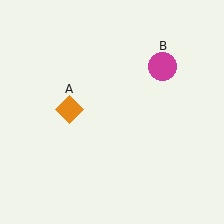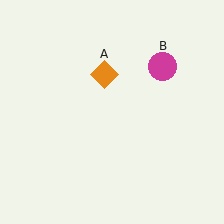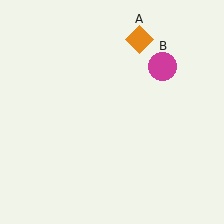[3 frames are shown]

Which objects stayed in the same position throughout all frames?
Magenta circle (object B) remained stationary.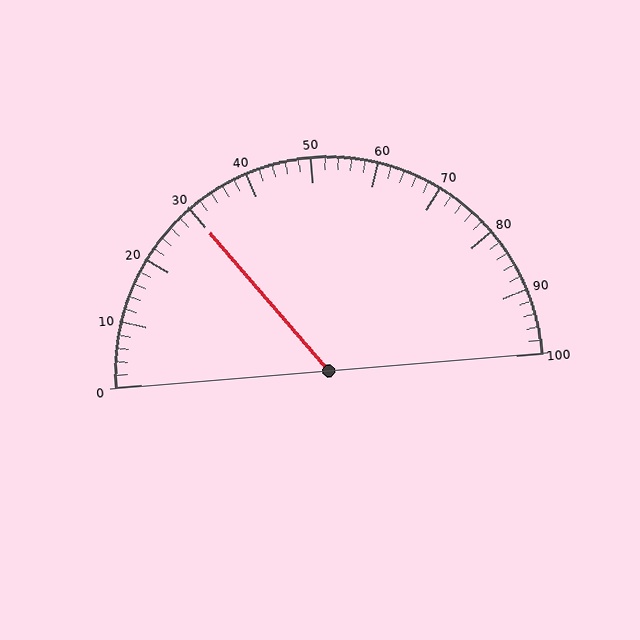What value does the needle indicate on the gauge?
The needle indicates approximately 30.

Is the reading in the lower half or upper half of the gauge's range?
The reading is in the lower half of the range (0 to 100).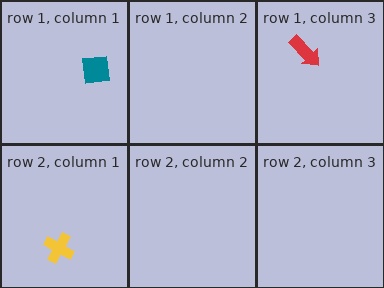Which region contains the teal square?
The row 1, column 1 region.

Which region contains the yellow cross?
The row 2, column 1 region.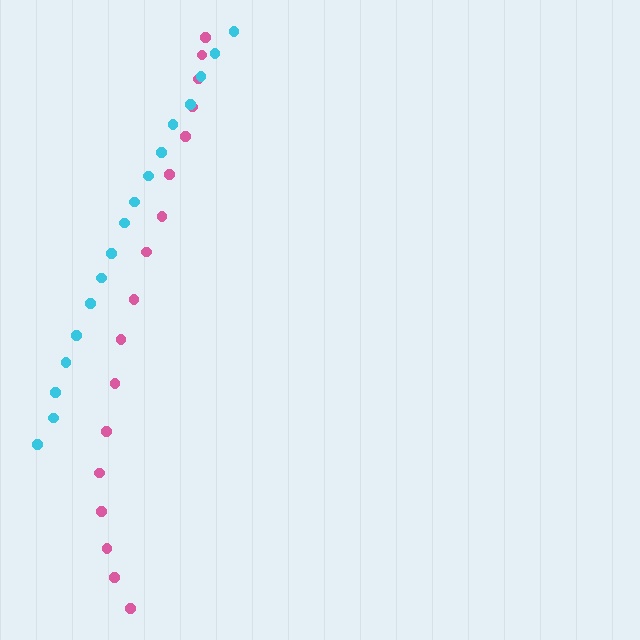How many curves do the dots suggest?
There are 2 distinct paths.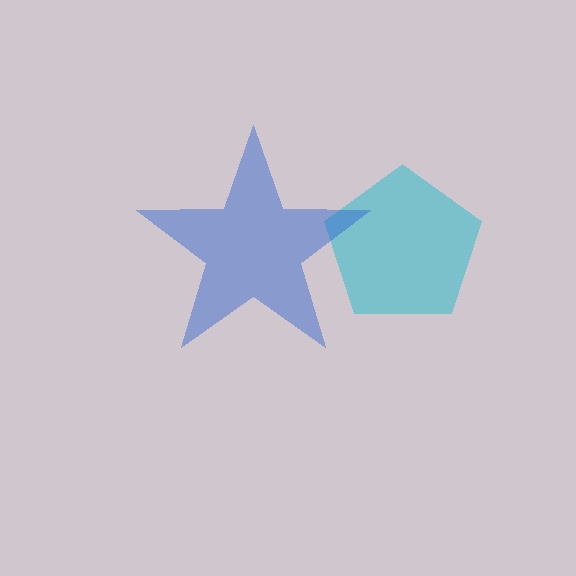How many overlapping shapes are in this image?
There are 2 overlapping shapes in the image.